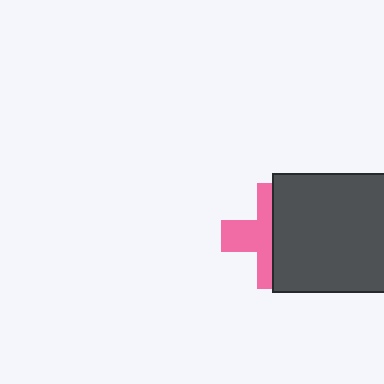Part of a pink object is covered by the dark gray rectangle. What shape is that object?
It is a cross.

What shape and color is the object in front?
The object in front is a dark gray rectangle.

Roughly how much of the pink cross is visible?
About half of it is visible (roughly 46%).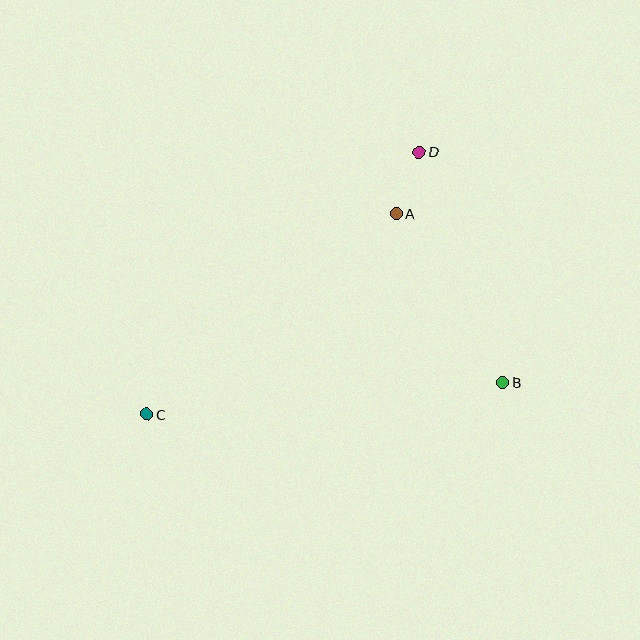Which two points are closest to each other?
Points A and D are closest to each other.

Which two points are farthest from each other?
Points C and D are farthest from each other.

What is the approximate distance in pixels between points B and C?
The distance between B and C is approximately 357 pixels.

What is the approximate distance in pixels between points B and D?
The distance between B and D is approximately 245 pixels.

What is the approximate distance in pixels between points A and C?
The distance between A and C is approximately 320 pixels.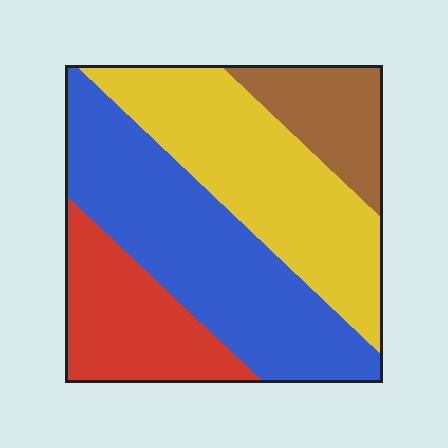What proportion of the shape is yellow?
Yellow takes up about one third (1/3) of the shape.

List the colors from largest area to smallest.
From largest to smallest: blue, yellow, red, brown.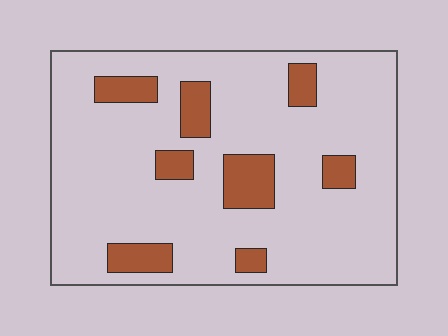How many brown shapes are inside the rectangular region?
8.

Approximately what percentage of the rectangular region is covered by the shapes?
Approximately 15%.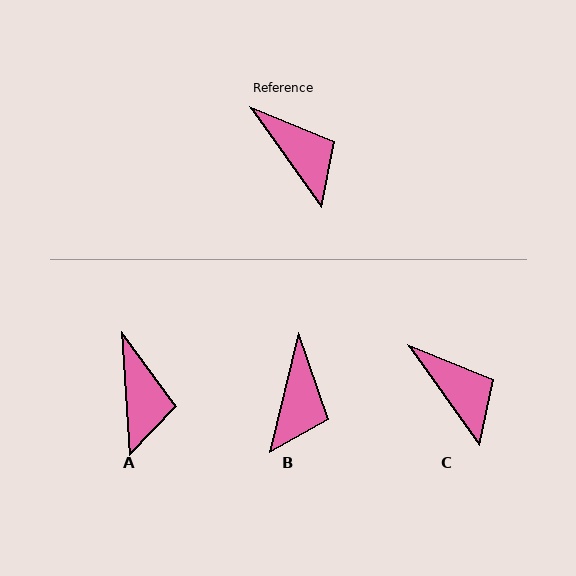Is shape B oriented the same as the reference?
No, it is off by about 49 degrees.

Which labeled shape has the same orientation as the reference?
C.